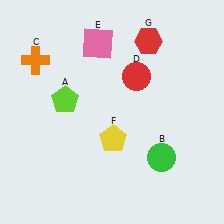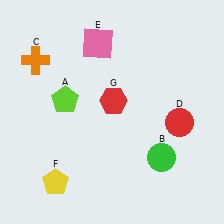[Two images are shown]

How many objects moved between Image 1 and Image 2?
3 objects moved between the two images.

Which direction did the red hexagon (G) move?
The red hexagon (G) moved down.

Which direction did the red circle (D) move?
The red circle (D) moved down.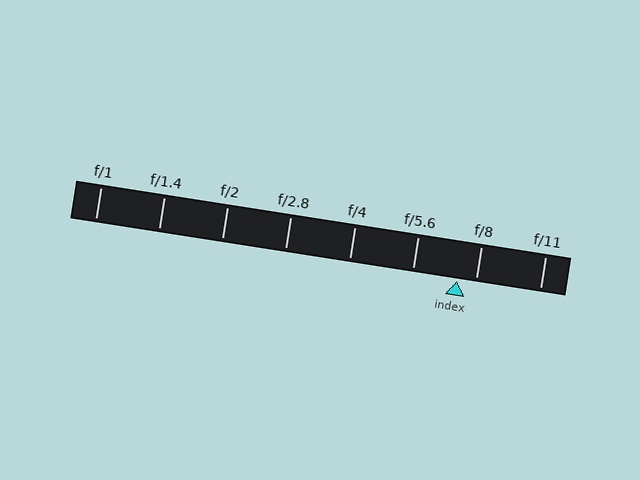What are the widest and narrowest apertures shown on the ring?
The widest aperture shown is f/1 and the narrowest is f/11.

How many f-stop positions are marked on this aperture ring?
There are 8 f-stop positions marked.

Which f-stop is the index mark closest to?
The index mark is closest to f/8.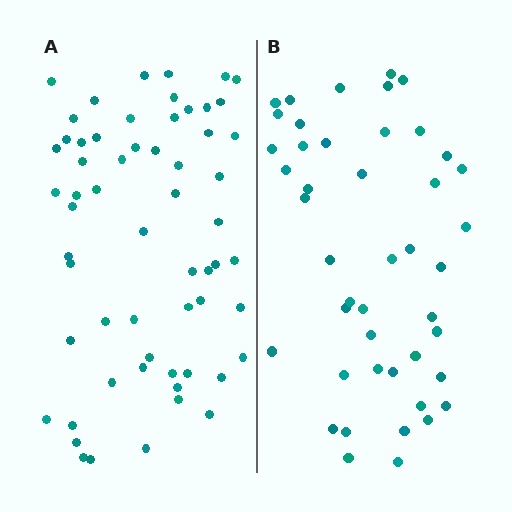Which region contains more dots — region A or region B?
Region A (the left region) has more dots.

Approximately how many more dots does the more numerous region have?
Region A has approximately 15 more dots than region B.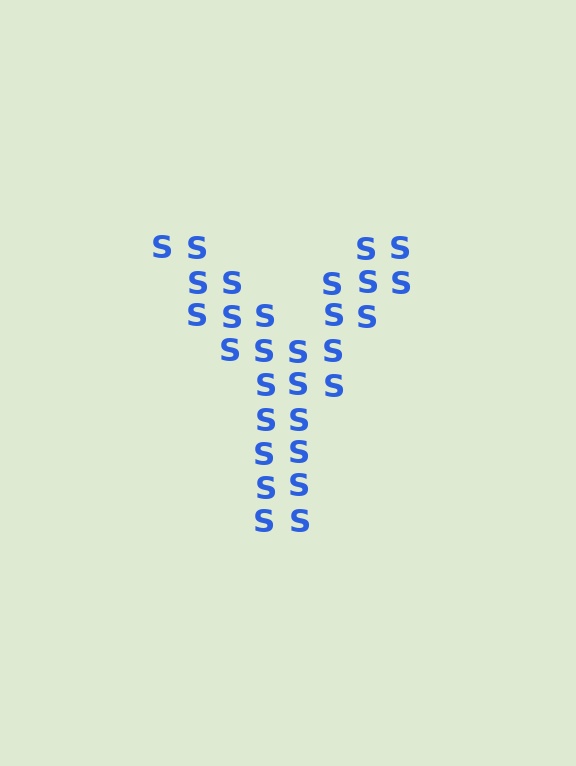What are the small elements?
The small elements are letter S's.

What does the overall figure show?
The overall figure shows the letter Y.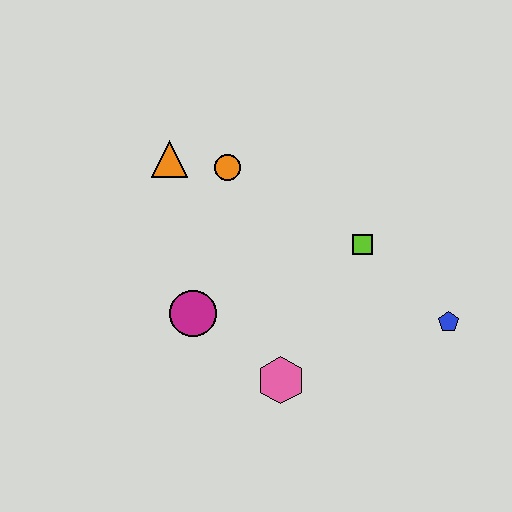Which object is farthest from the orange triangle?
The blue pentagon is farthest from the orange triangle.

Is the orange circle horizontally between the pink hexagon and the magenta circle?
Yes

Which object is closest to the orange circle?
The orange triangle is closest to the orange circle.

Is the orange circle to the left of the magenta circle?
No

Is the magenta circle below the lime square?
Yes